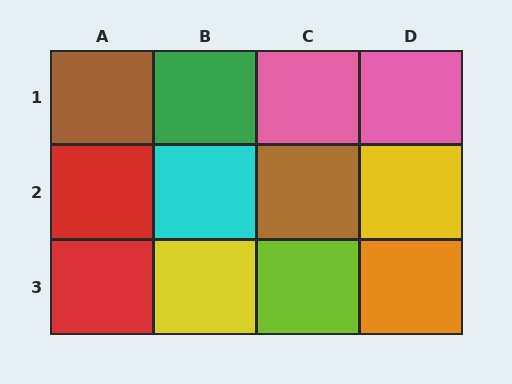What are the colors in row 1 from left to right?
Brown, green, pink, pink.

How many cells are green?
1 cell is green.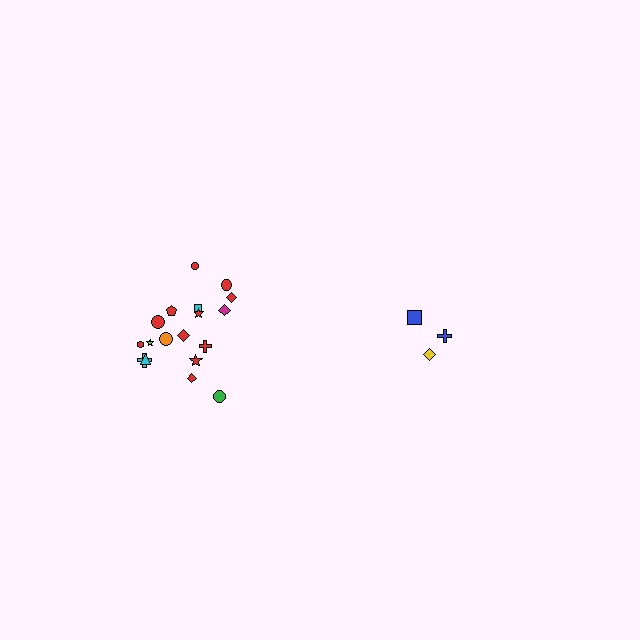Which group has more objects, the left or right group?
The left group.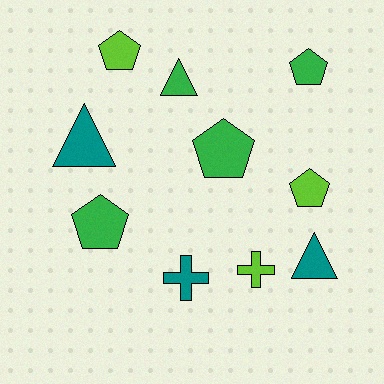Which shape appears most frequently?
Pentagon, with 5 objects.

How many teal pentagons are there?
There are no teal pentagons.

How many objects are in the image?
There are 10 objects.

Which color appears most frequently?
Green, with 4 objects.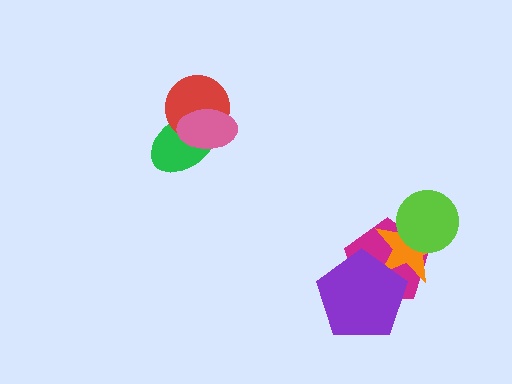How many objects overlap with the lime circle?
2 objects overlap with the lime circle.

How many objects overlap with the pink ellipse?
2 objects overlap with the pink ellipse.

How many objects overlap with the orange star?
3 objects overlap with the orange star.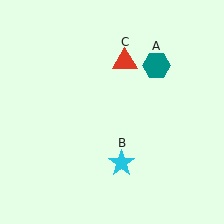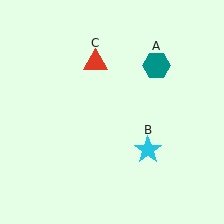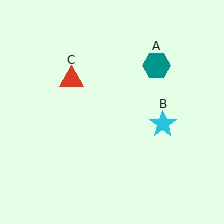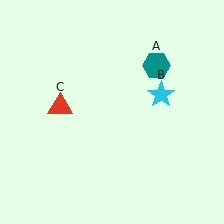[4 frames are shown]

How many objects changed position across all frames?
2 objects changed position: cyan star (object B), red triangle (object C).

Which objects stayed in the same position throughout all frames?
Teal hexagon (object A) remained stationary.